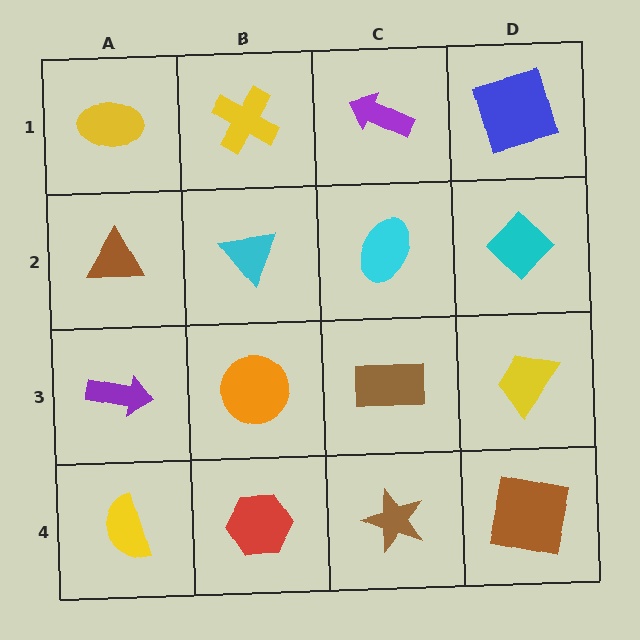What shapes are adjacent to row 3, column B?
A cyan triangle (row 2, column B), a red hexagon (row 4, column B), a purple arrow (row 3, column A), a brown rectangle (row 3, column C).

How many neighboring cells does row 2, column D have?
3.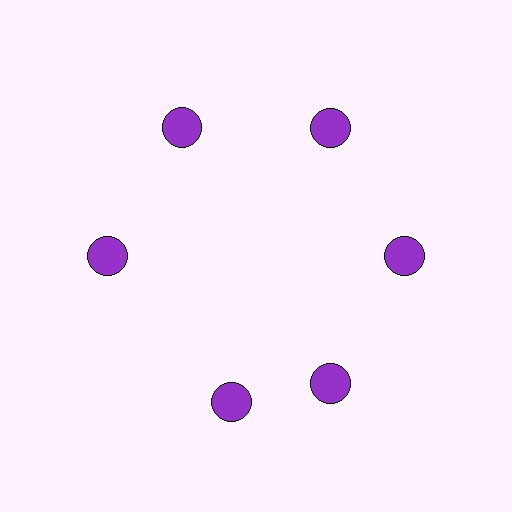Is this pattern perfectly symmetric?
No. The 6 purple circles are arranged in a ring, but one element near the 7 o'clock position is rotated out of alignment along the ring, breaking the 6-fold rotational symmetry.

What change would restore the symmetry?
The symmetry would be restored by rotating it back into even spacing with its neighbors so that all 6 circles sit at equal angles and equal distance from the center.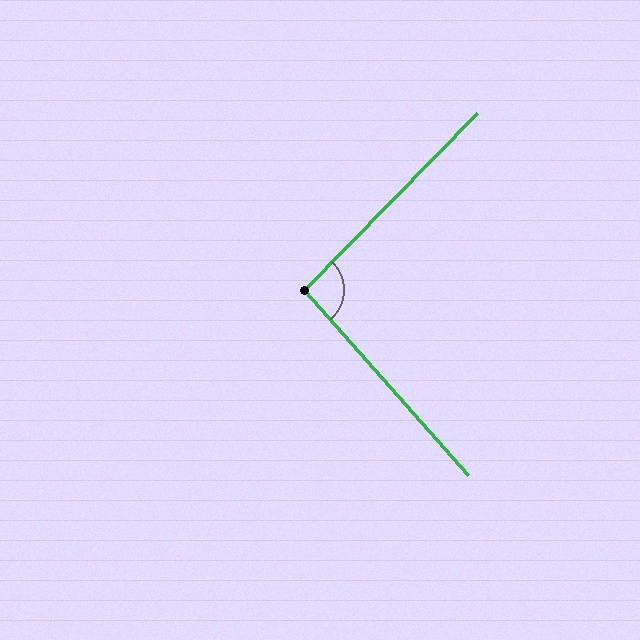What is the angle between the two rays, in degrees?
Approximately 94 degrees.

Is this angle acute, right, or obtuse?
It is approximately a right angle.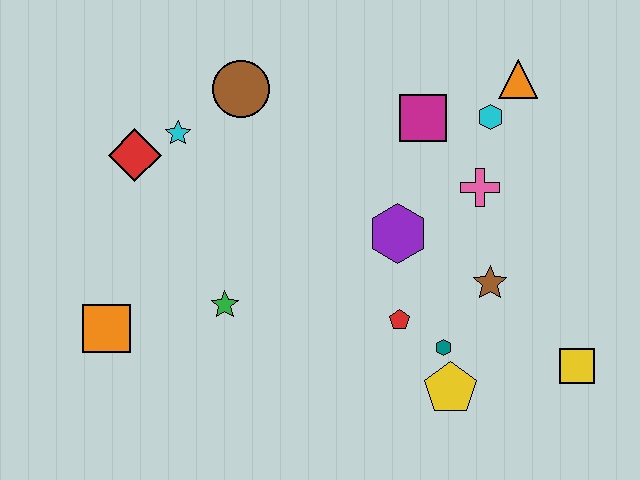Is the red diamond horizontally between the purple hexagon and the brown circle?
No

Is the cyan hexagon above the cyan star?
Yes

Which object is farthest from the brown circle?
The yellow square is farthest from the brown circle.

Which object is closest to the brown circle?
The cyan star is closest to the brown circle.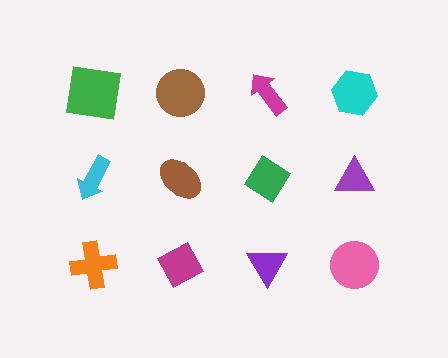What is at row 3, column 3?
A purple triangle.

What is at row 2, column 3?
A green diamond.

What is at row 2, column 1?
A cyan arrow.